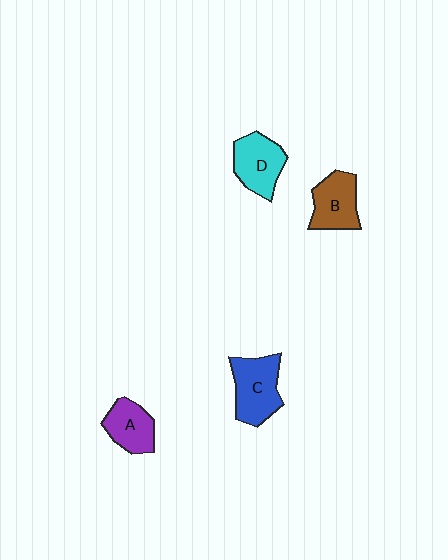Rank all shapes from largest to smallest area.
From largest to smallest: C (blue), D (cyan), B (brown), A (purple).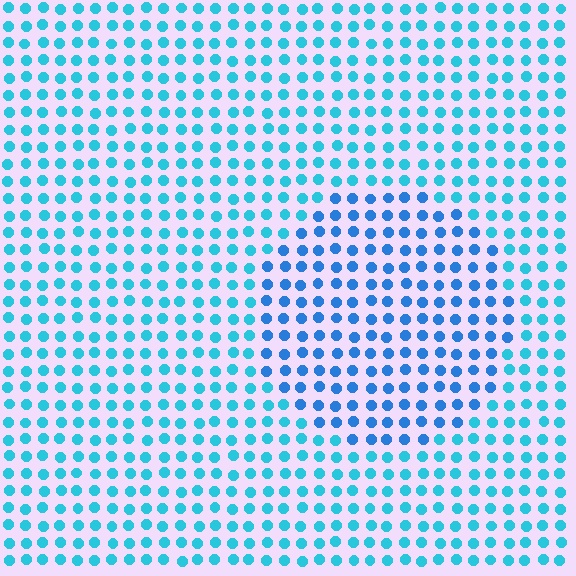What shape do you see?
I see a circle.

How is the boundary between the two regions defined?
The boundary is defined purely by a slight shift in hue (about 25 degrees). Spacing, size, and orientation are identical on both sides.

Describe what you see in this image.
The image is filled with small cyan elements in a uniform arrangement. A circle-shaped region is visible where the elements are tinted to a slightly different hue, forming a subtle color boundary.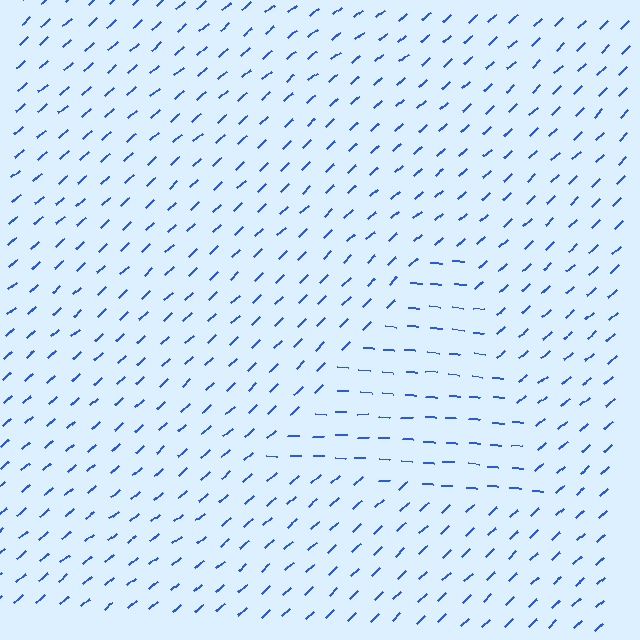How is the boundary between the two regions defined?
The boundary is defined purely by a change in line orientation (approximately 45 degrees difference). All lines are the same color and thickness.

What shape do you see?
I see a triangle.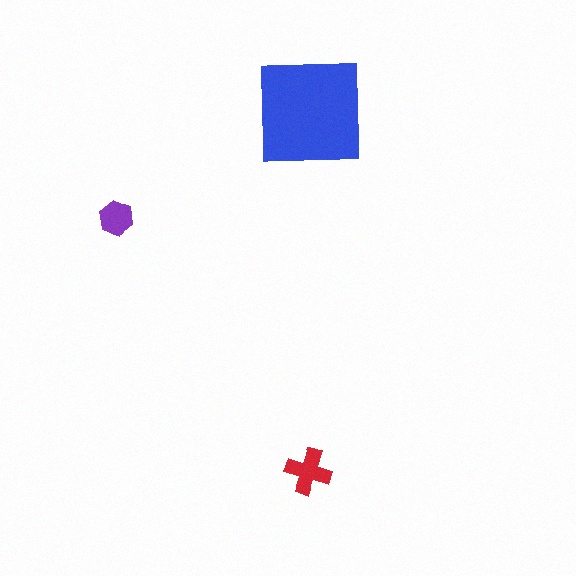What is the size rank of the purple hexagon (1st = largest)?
3rd.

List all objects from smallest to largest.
The purple hexagon, the red cross, the blue square.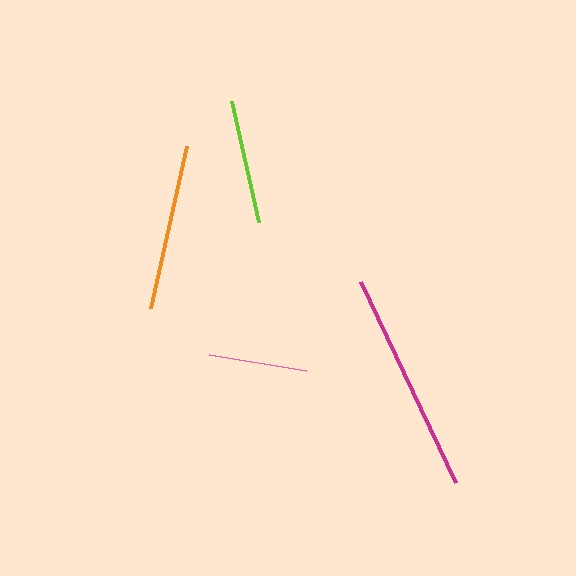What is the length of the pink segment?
The pink segment is approximately 99 pixels long.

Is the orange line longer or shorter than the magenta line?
The magenta line is longer than the orange line.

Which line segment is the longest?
The magenta line is the longest at approximately 223 pixels.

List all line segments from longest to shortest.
From longest to shortest: magenta, orange, lime, pink.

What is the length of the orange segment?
The orange segment is approximately 166 pixels long.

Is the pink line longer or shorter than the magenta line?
The magenta line is longer than the pink line.